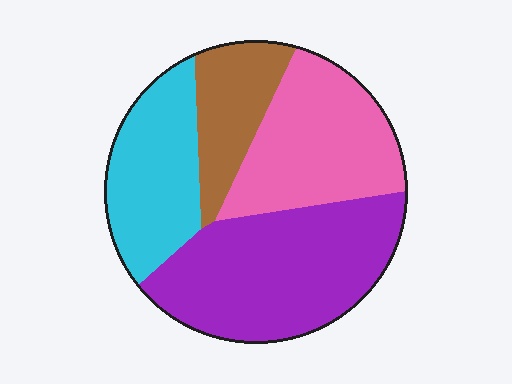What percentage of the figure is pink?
Pink takes up about one quarter (1/4) of the figure.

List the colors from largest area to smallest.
From largest to smallest: purple, pink, cyan, brown.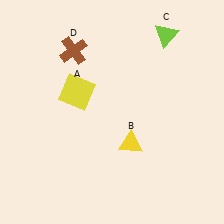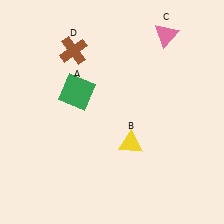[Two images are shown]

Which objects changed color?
A changed from yellow to green. C changed from lime to pink.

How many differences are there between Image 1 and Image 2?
There are 2 differences between the two images.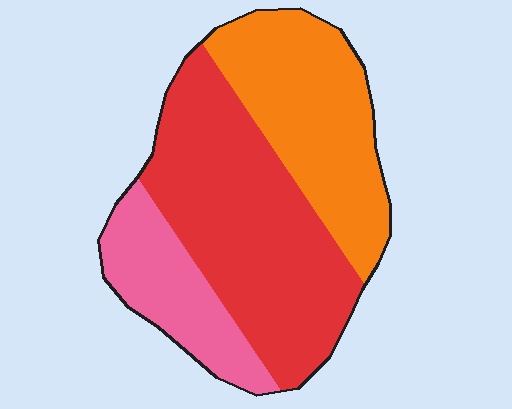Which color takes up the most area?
Red, at roughly 50%.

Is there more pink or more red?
Red.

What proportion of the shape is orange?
Orange takes up between a quarter and a half of the shape.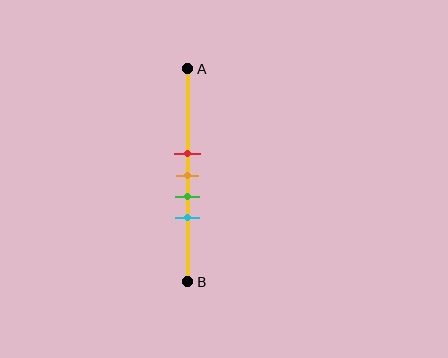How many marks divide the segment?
There are 4 marks dividing the segment.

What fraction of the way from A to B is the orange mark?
The orange mark is approximately 50% (0.5) of the way from A to B.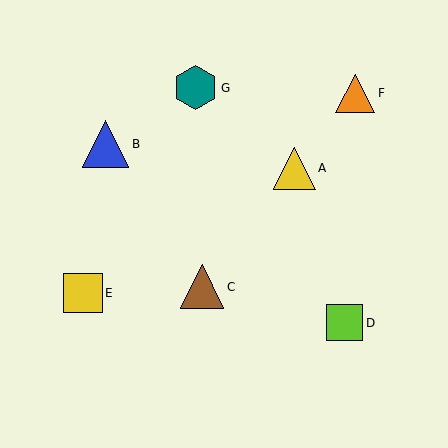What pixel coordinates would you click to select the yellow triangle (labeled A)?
Click at (294, 168) to select the yellow triangle A.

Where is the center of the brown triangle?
The center of the brown triangle is at (202, 287).